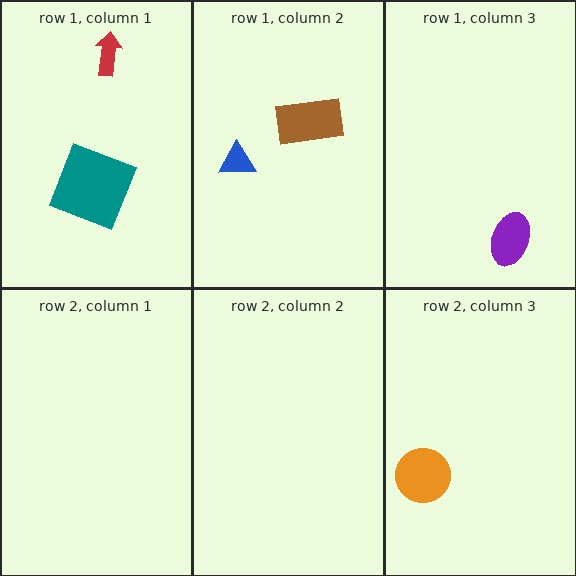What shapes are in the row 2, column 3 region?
The orange circle.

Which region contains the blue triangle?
The row 1, column 2 region.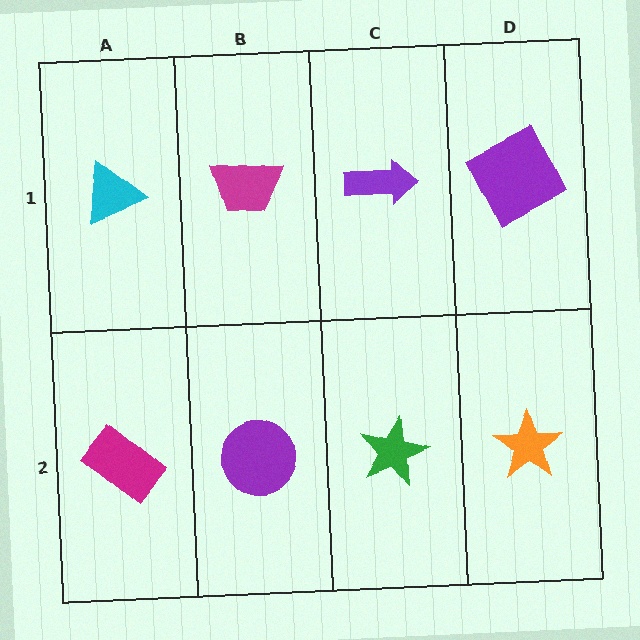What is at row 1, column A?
A cyan triangle.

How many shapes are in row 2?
4 shapes.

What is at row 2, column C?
A green star.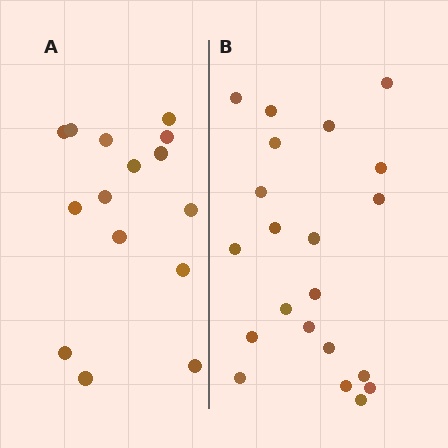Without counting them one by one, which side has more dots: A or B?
Region B (the right region) has more dots.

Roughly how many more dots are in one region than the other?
Region B has about 6 more dots than region A.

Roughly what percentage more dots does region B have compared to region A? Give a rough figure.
About 40% more.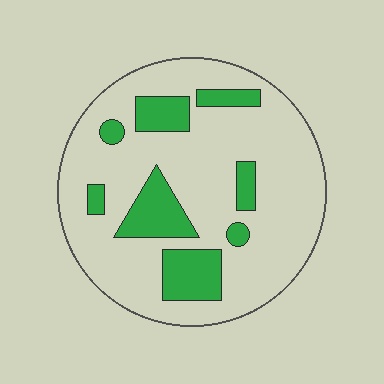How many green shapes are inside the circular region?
8.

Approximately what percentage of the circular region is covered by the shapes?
Approximately 20%.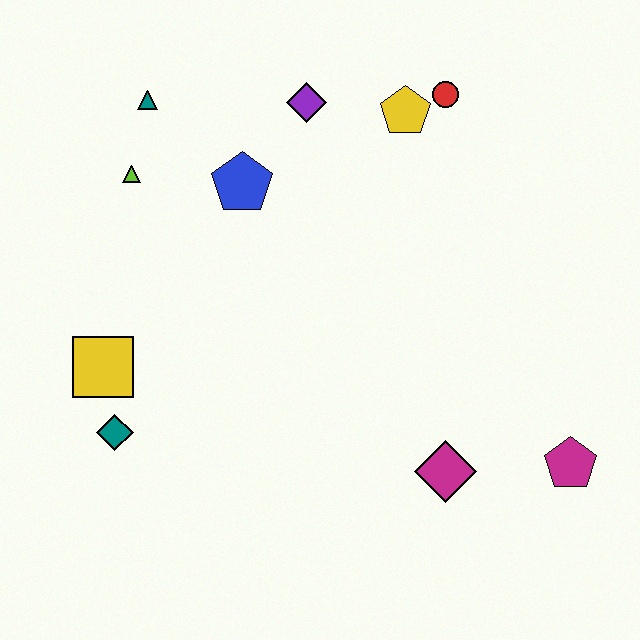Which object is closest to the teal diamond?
The yellow square is closest to the teal diamond.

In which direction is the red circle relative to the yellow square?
The red circle is to the right of the yellow square.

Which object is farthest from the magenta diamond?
The teal triangle is farthest from the magenta diamond.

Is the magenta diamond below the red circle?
Yes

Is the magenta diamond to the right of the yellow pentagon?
Yes